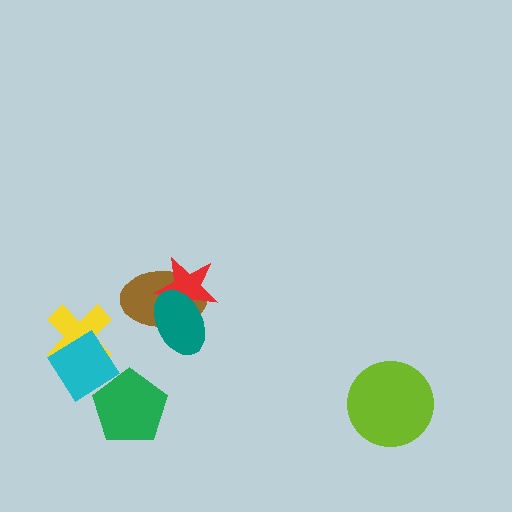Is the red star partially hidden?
Yes, it is partially covered by another shape.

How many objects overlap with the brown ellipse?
2 objects overlap with the brown ellipse.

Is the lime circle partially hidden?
No, no other shape covers it.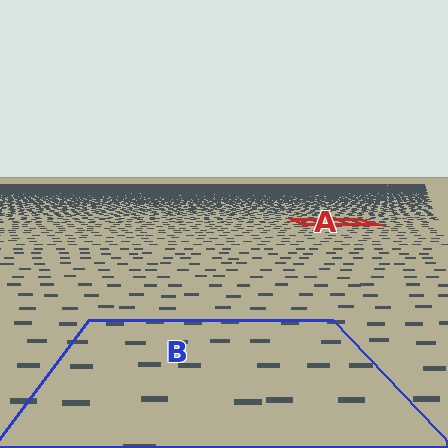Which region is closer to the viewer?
Region B is closer. The texture elements there are larger and more spread out.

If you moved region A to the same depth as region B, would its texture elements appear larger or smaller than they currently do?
They would appear larger. At a closer depth, the same texture elements are projected at a bigger on-screen size.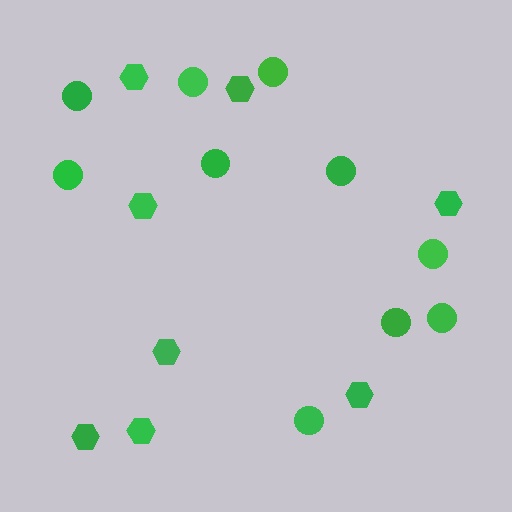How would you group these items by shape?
There are 2 groups: one group of hexagons (8) and one group of circles (10).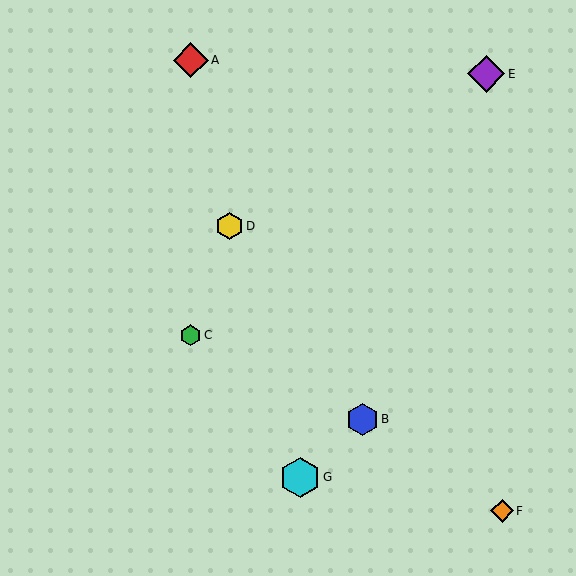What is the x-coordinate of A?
Object A is at x≈191.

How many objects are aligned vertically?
2 objects (A, C) are aligned vertically.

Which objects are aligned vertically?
Objects A, C are aligned vertically.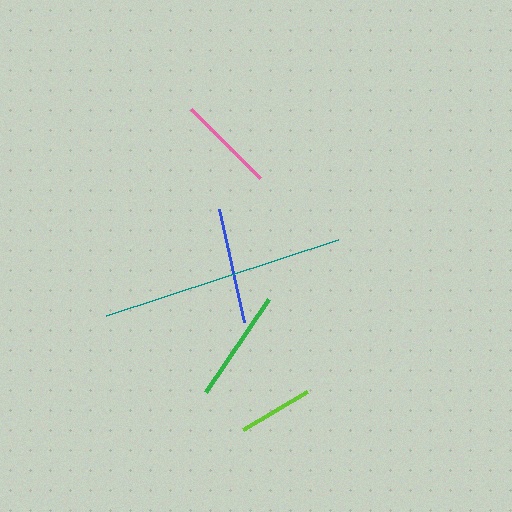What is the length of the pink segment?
The pink segment is approximately 98 pixels long.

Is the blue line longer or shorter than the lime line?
The blue line is longer than the lime line.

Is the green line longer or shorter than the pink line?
The green line is longer than the pink line.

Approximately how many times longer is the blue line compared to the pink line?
The blue line is approximately 1.2 times the length of the pink line.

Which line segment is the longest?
The teal line is the longest at approximately 244 pixels.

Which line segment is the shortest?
The lime line is the shortest at approximately 74 pixels.